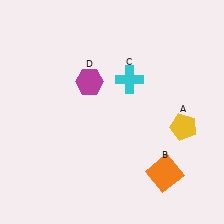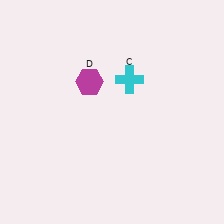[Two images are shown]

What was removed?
The orange square (B), the yellow pentagon (A) were removed in Image 2.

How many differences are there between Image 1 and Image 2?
There are 2 differences between the two images.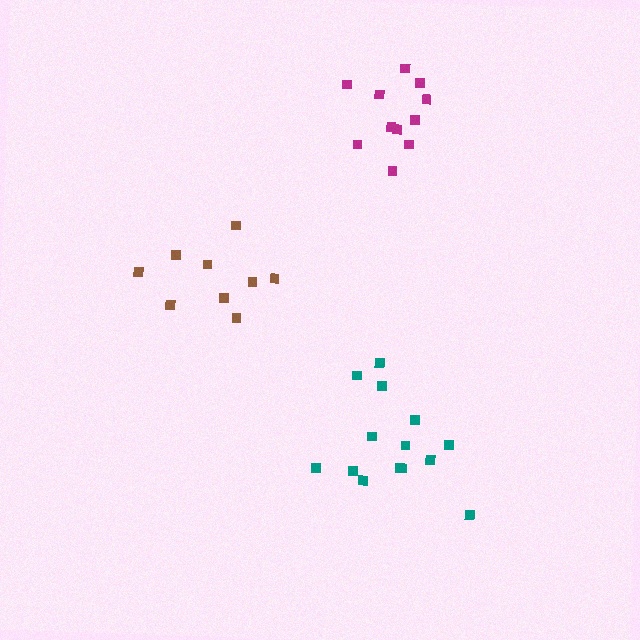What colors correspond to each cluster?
The clusters are colored: magenta, brown, teal.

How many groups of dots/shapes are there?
There are 3 groups.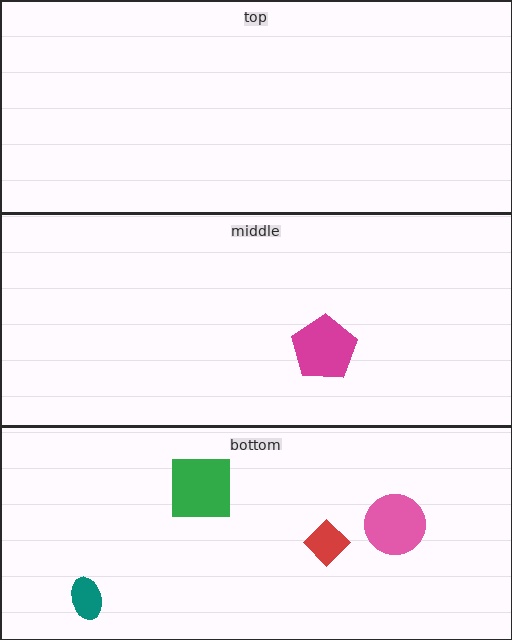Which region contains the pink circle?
The bottom region.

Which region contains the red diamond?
The bottom region.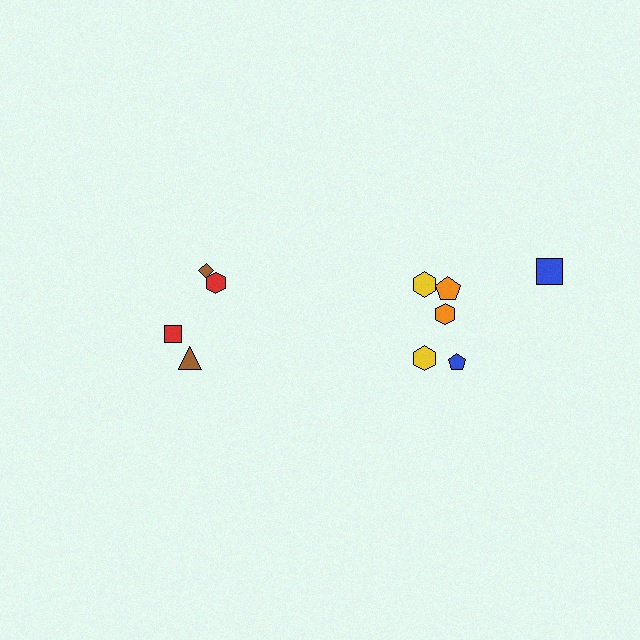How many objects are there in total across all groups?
There are 10 objects.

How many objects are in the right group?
There are 6 objects.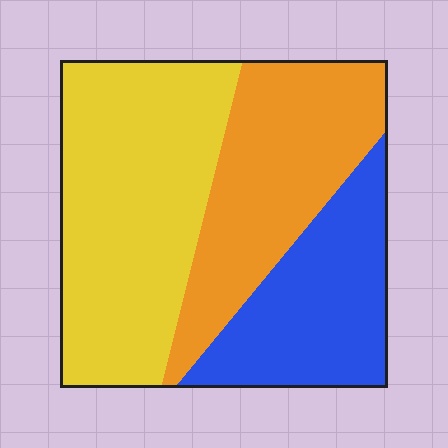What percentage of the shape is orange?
Orange takes up about one third (1/3) of the shape.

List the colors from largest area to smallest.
From largest to smallest: yellow, orange, blue.